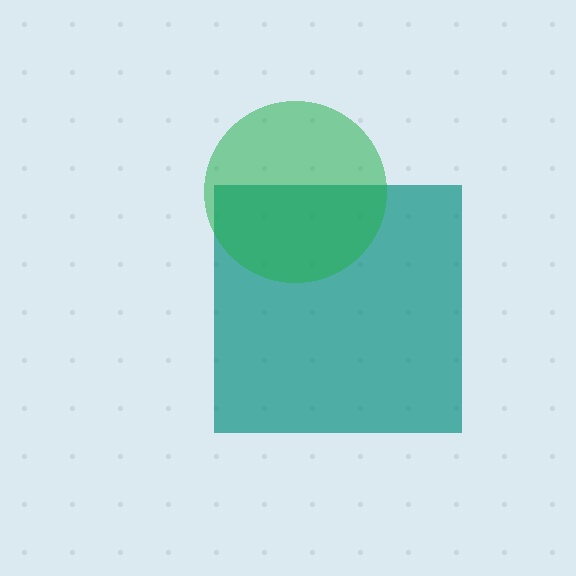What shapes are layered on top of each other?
The layered shapes are: a teal square, a green circle.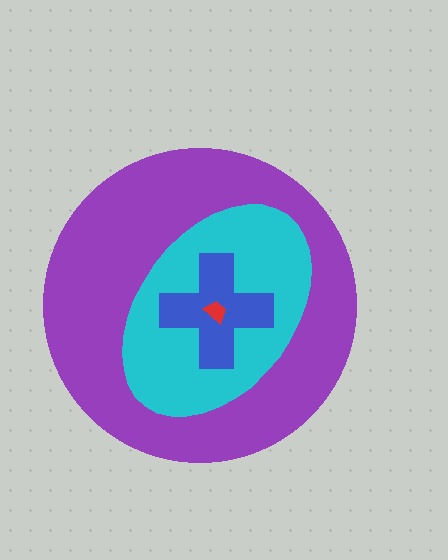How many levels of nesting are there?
4.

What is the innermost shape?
The red trapezoid.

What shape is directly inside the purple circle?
The cyan ellipse.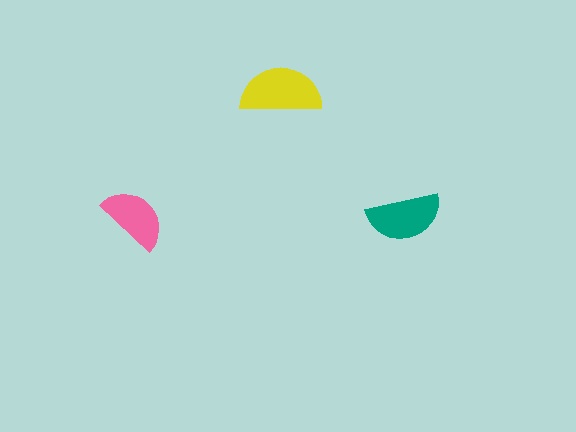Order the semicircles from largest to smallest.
the yellow one, the teal one, the pink one.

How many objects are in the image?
There are 3 objects in the image.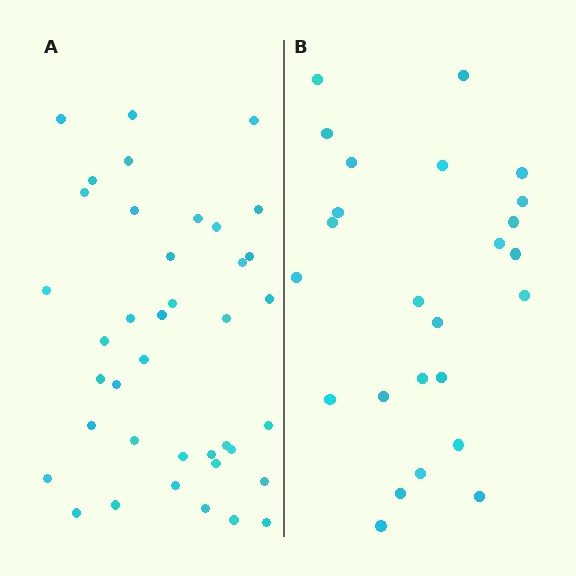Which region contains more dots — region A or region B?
Region A (the left region) has more dots.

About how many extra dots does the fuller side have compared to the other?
Region A has approximately 15 more dots than region B.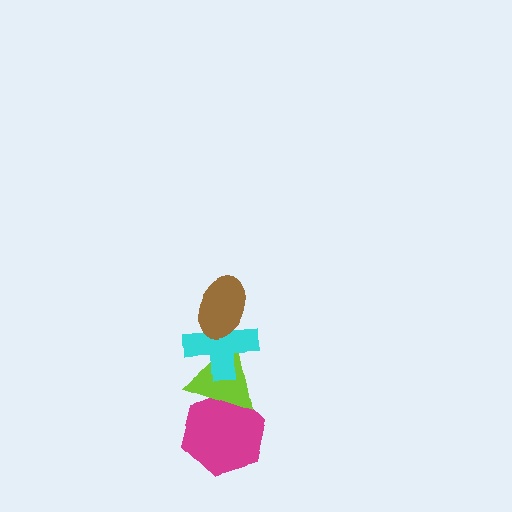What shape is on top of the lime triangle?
The cyan cross is on top of the lime triangle.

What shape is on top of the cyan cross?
The brown ellipse is on top of the cyan cross.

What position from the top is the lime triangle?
The lime triangle is 3rd from the top.